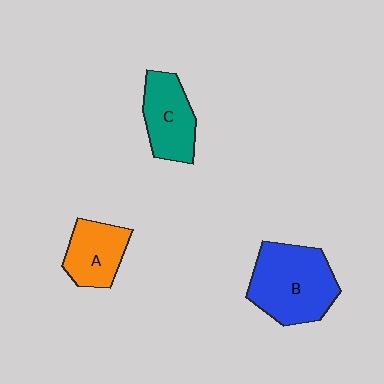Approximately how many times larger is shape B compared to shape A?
Approximately 1.7 times.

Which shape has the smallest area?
Shape A (orange).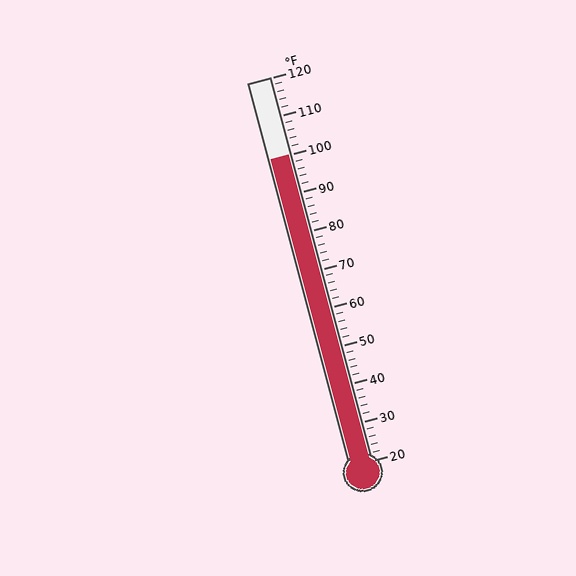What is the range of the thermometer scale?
The thermometer scale ranges from 20°F to 120°F.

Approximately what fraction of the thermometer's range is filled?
The thermometer is filled to approximately 80% of its range.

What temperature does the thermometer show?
The thermometer shows approximately 100°F.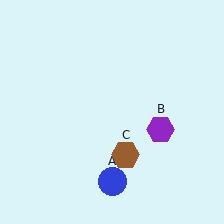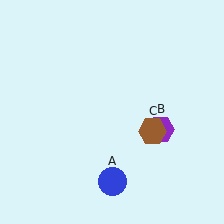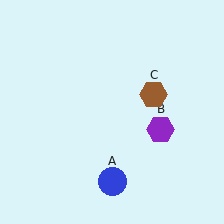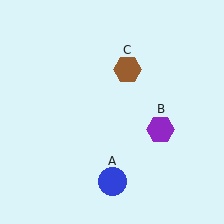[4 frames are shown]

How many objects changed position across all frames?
1 object changed position: brown hexagon (object C).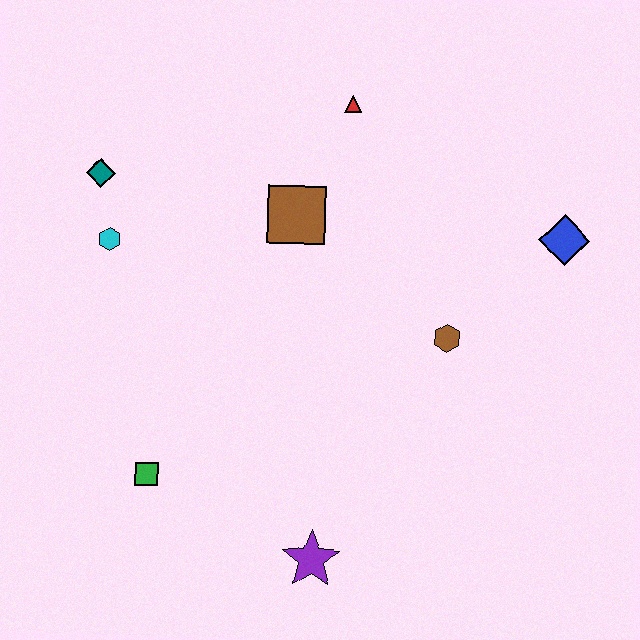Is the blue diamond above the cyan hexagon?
Yes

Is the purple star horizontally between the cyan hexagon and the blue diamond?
Yes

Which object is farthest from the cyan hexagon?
The blue diamond is farthest from the cyan hexagon.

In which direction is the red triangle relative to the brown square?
The red triangle is above the brown square.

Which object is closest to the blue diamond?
The brown hexagon is closest to the blue diamond.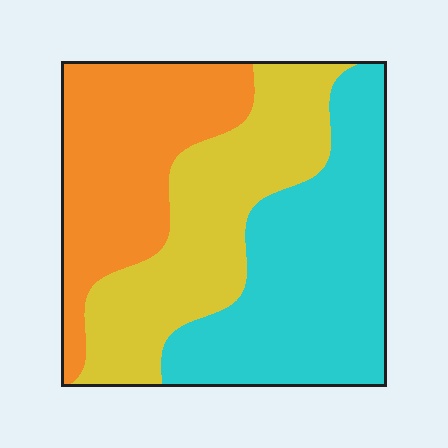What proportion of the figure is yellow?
Yellow takes up between a quarter and a half of the figure.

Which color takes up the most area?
Cyan, at roughly 40%.